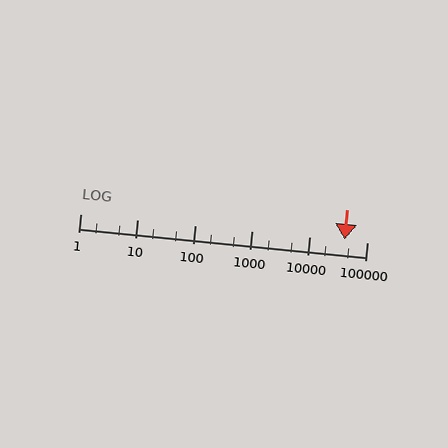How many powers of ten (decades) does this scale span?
The scale spans 5 decades, from 1 to 100000.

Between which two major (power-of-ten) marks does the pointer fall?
The pointer is between 10000 and 100000.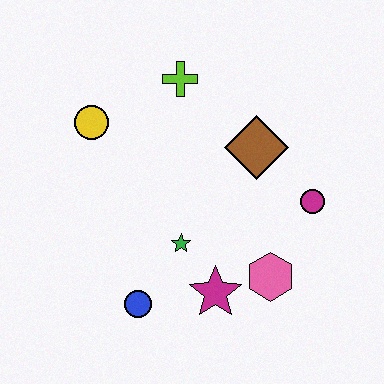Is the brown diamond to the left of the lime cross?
No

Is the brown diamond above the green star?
Yes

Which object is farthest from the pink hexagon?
The yellow circle is farthest from the pink hexagon.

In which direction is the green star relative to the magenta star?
The green star is above the magenta star.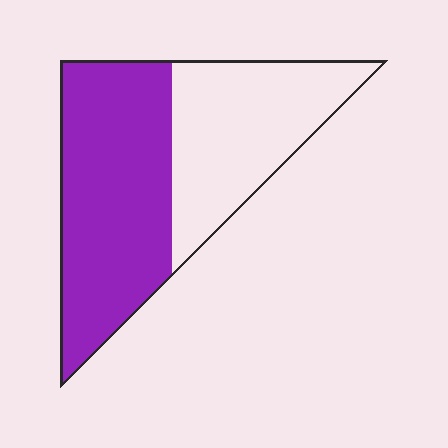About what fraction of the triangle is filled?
About three fifths (3/5).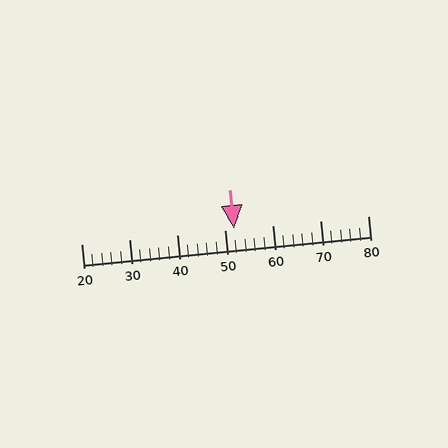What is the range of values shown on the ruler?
The ruler shows values from 20 to 80.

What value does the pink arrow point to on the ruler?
The pink arrow points to approximately 52.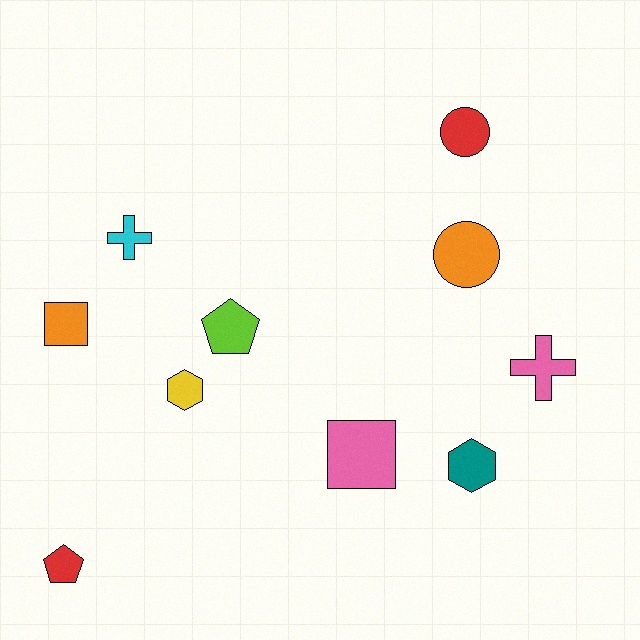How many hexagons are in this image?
There are 2 hexagons.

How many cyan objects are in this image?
There is 1 cyan object.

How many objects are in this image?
There are 10 objects.